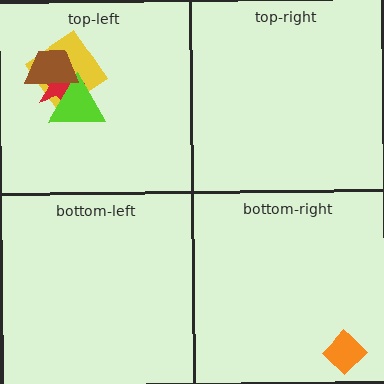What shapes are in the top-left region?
The yellow diamond, the red star, the lime triangle, the brown trapezoid.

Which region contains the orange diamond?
The bottom-right region.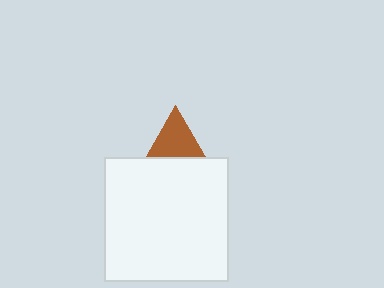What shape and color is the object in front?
The object in front is a white square.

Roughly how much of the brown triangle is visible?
A small part of it is visible (roughly 41%).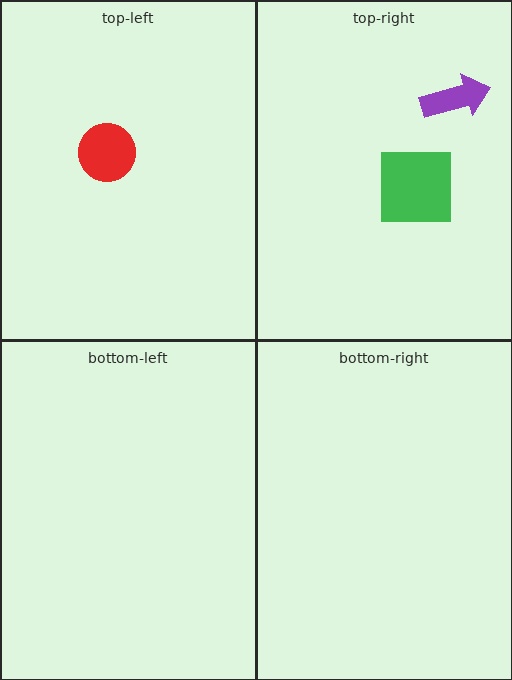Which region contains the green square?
The top-right region.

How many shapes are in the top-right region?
2.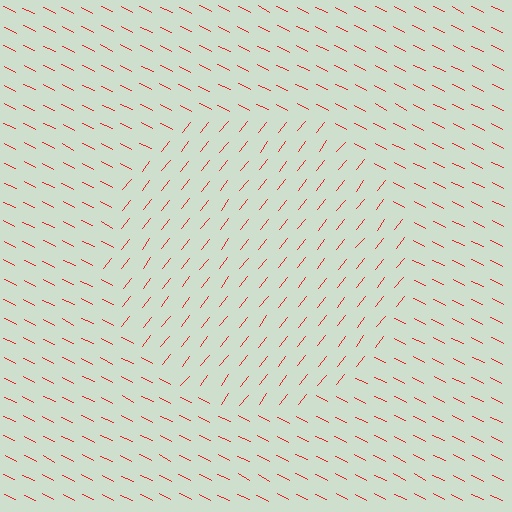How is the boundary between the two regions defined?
The boundary is defined purely by a change in line orientation (approximately 78 degrees difference). All lines are the same color and thickness.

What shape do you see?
I see a circle.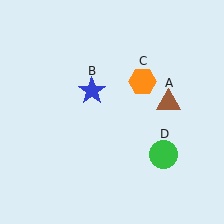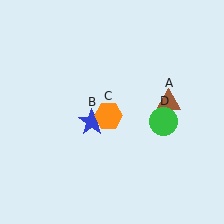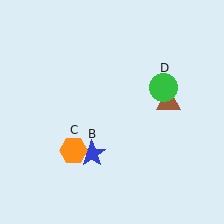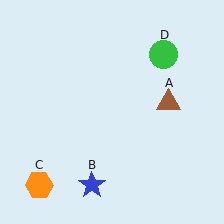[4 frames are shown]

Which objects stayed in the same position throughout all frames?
Brown triangle (object A) remained stationary.